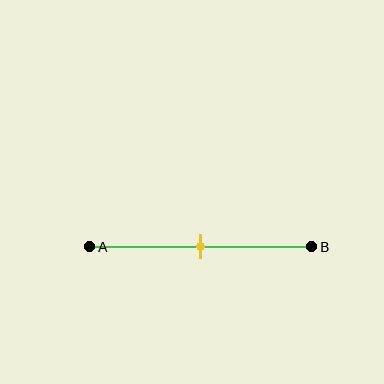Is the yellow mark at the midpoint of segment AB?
Yes, the mark is approximately at the midpoint.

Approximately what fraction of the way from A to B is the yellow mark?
The yellow mark is approximately 50% of the way from A to B.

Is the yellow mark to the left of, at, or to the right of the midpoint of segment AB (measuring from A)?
The yellow mark is approximately at the midpoint of segment AB.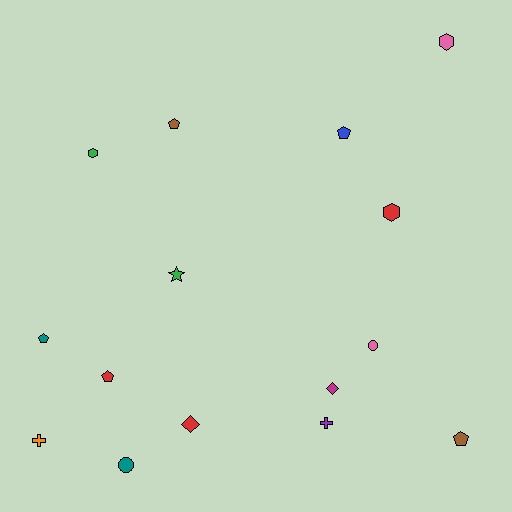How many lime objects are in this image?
There are no lime objects.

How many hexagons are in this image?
There are 3 hexagons.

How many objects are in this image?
There are 15 objects.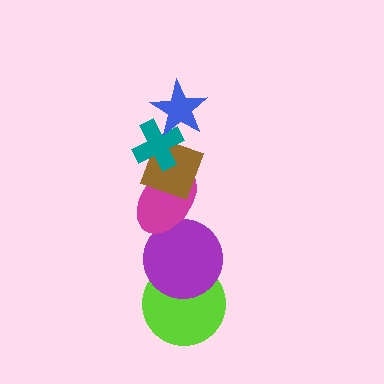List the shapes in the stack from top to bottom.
From top to bottom: the blue star, the teal cross, the brown diamond, the magenta ellipse, the purple circle, the lime circle.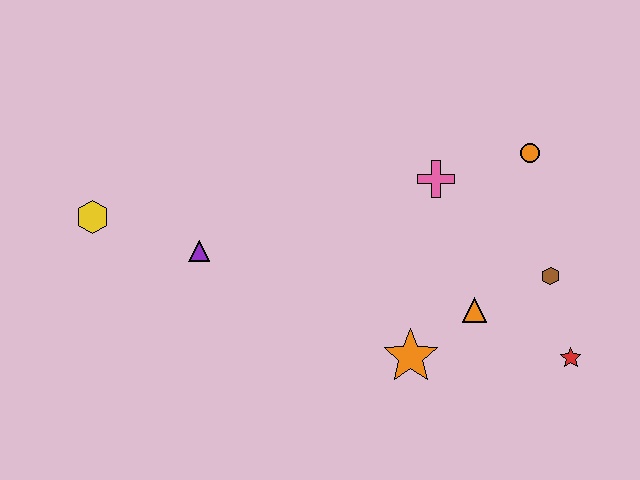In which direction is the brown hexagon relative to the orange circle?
The brown hexagon is below the orange circle.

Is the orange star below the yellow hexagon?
Yes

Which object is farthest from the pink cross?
The yellow hexagon is farthest from the pink cross.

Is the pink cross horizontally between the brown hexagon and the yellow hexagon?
Yes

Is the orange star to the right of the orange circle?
No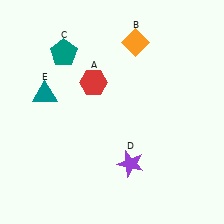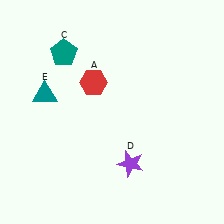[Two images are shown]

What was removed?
The orange diamond (B) was removed in Image 2.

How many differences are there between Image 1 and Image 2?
There is 1 difference between the two images.